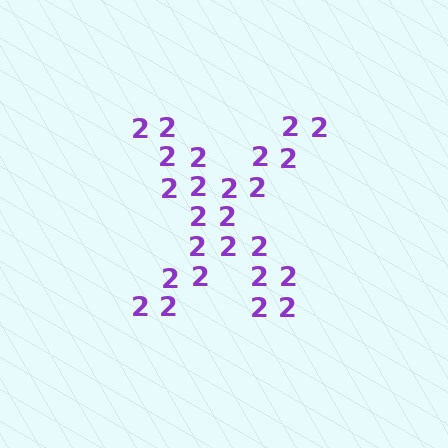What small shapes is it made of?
It is made of small digit 2's.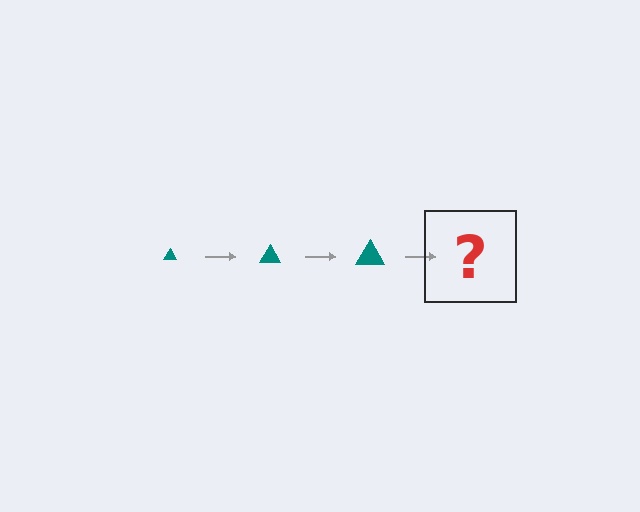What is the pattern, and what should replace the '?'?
The pattern is that the triangle gets progressively larger each step. The '?' should be a teal triangle, larger than the previous one.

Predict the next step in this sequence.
The next step is a teal triangle, larger than the previous one.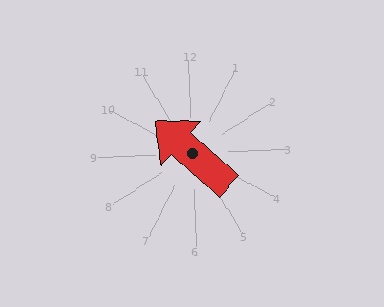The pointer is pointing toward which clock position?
Roughly 10 o'clock.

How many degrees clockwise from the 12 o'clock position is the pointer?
Approximately 314 degrees.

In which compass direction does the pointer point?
Northwest.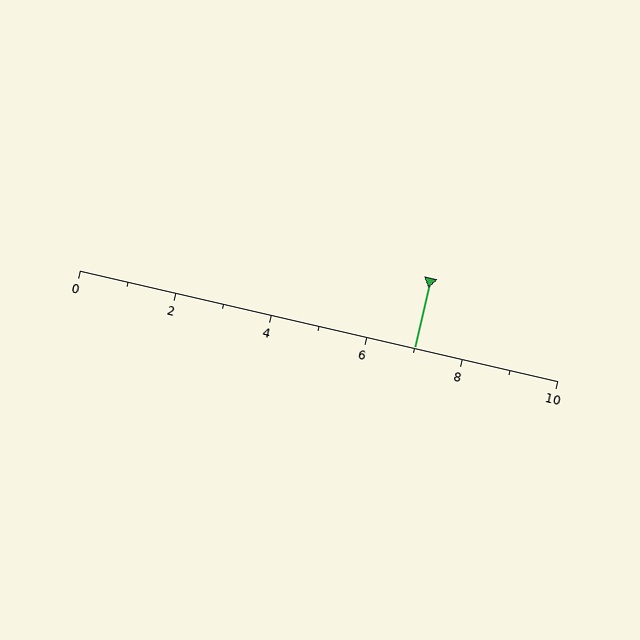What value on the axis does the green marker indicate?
The marker indicates approximately 7.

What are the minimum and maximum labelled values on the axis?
The axis runs from 0 to 10.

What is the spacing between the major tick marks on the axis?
The major ticks are spaced 2 apart.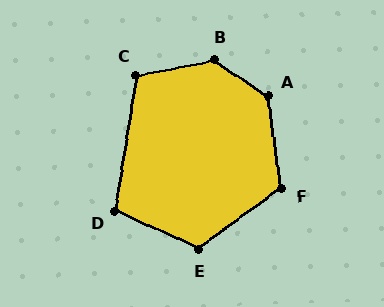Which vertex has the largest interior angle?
B, at approximately 136 degrees.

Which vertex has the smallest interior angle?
D, at approximately 106 degrees.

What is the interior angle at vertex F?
Approximately 119 degrees (obtuse).